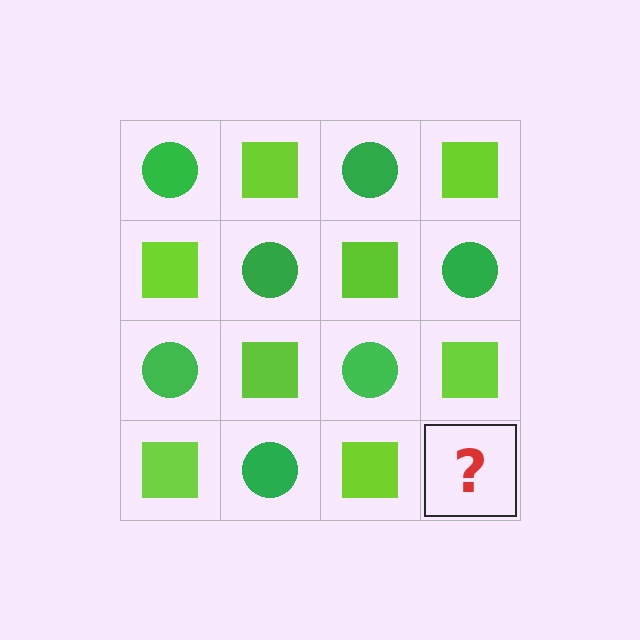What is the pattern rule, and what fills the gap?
The rule is that it alternates green circle and lime square in a checkerboard pattern. The gap should be filled with a green circle.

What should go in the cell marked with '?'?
The missing cell should contain a green circle.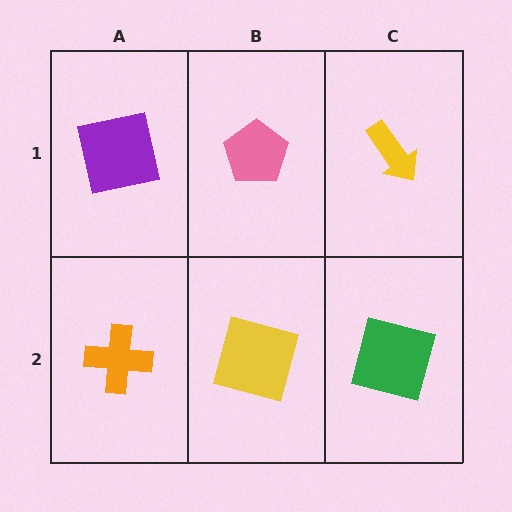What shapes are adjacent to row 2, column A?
A purple square (row 1, column A), a yellow square (row 2, column B).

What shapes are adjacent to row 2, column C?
A yellow arrow (row 1, column C), a yellow square (row 2, column B).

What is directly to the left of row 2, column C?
A yellow square.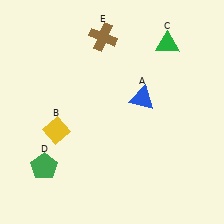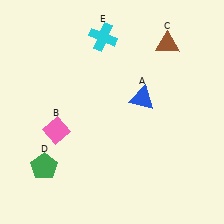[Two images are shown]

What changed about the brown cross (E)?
In Image 1, E is brown. In Image 2, it changed to cyan.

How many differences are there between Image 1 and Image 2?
There are 3 differences between the two images.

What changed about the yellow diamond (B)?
In Image 1, B is yellow. In Image 2, it changed to pink.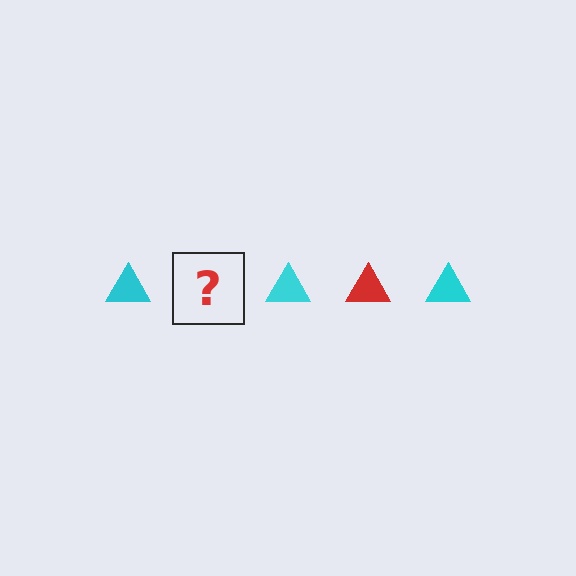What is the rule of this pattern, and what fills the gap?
The rule is that the pattern cycles through cyan, red triangles. The gap should be filled with a red triangle.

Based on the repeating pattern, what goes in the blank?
The blank should be a red triangle.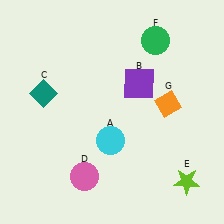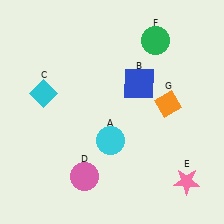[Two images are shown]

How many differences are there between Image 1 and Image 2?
There are 3 differences between the two images.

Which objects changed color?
B changed from purple to blue. C changed from teal to cyan. E changed from lime to pink.